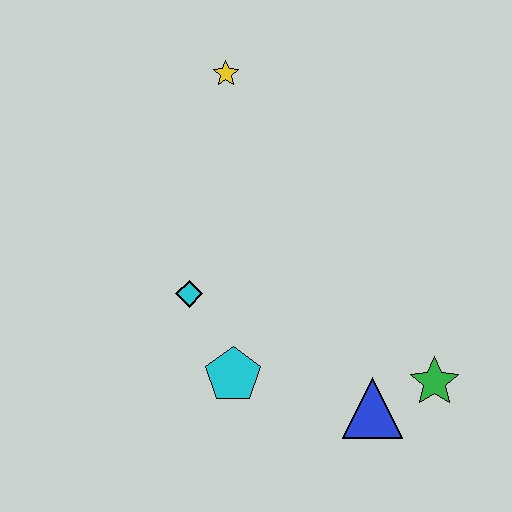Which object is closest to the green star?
The blue triangle is closest to the green star.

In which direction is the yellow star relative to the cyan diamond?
The yellow star is above the cyan diamond.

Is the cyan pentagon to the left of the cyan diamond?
No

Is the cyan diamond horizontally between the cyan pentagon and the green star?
No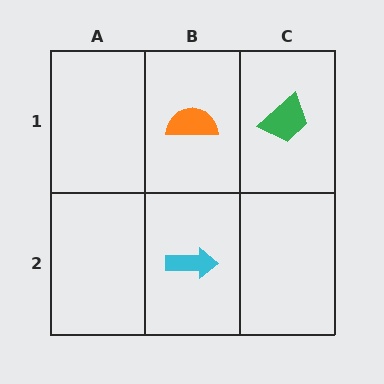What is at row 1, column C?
A green trapezoid.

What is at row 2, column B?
A cyan arrow.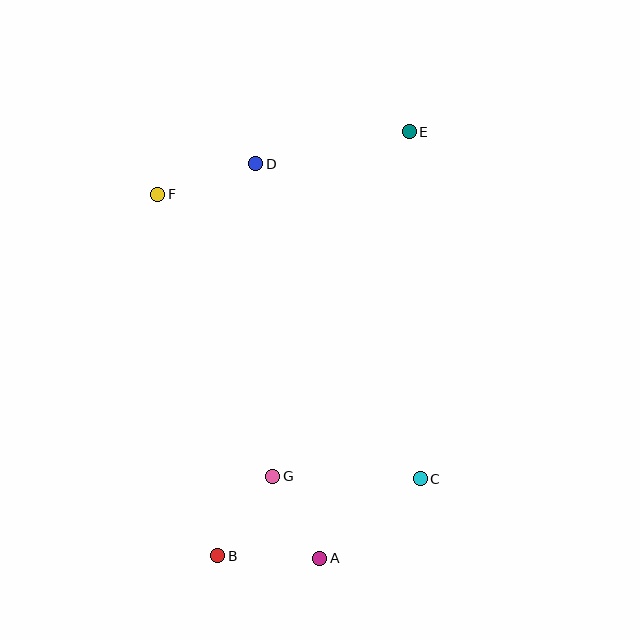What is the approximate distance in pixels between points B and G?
The distance between B and G is approximately 97 pixels.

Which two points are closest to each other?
Points A and G are closest to each other.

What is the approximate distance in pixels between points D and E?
The distance between D and E is approximately 157 pixels.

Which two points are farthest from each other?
Points B and E are farthest from each other.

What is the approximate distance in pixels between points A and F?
The distance between A and F is approximately 398 pixels.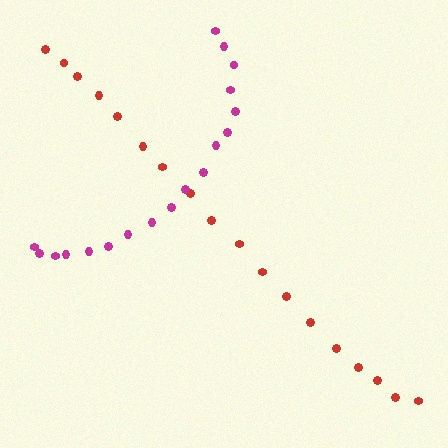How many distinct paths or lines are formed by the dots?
There are 2 distinct paths.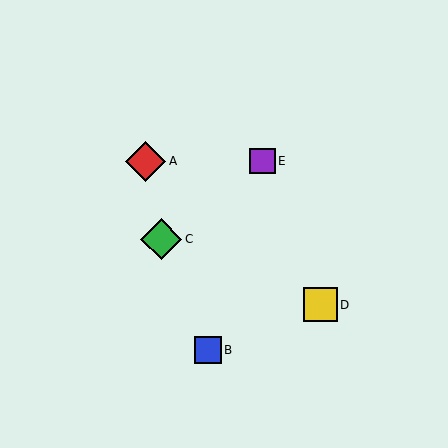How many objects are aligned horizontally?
2 objects (A, E) are aligned horizontally.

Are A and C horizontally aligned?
No, A is at y≈161 and C is at y≈239.